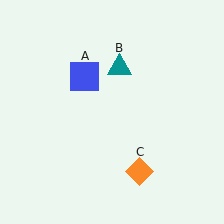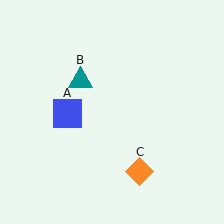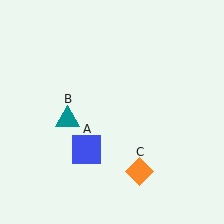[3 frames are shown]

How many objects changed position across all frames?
2 objects changed position: blue square (object A), teal triangle (object B).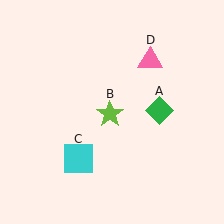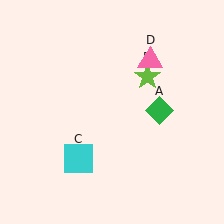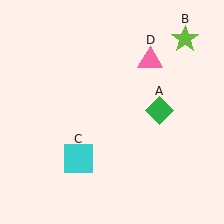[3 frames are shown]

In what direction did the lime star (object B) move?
The lime star (object B) moved up and to the right.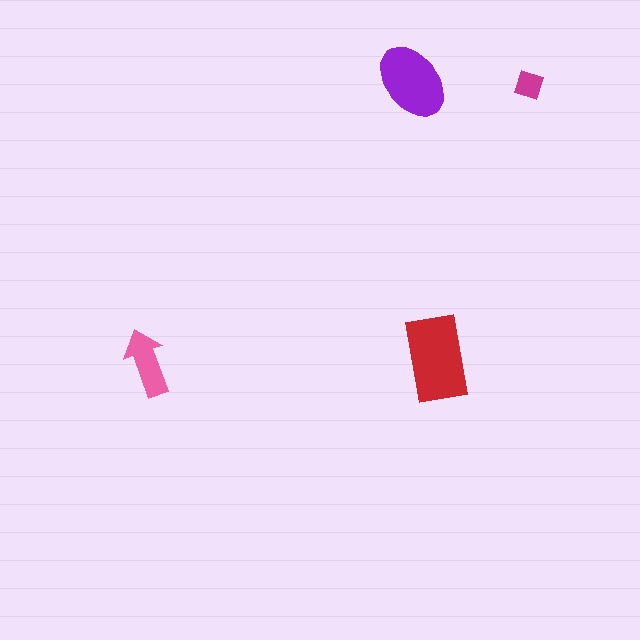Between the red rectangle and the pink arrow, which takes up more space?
The red rectangle.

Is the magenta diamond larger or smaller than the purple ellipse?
Smaller.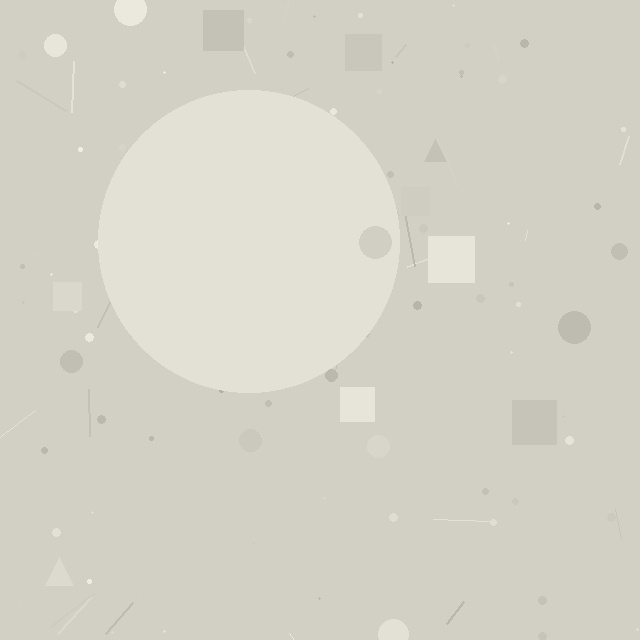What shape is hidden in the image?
A circle is hidden in the image.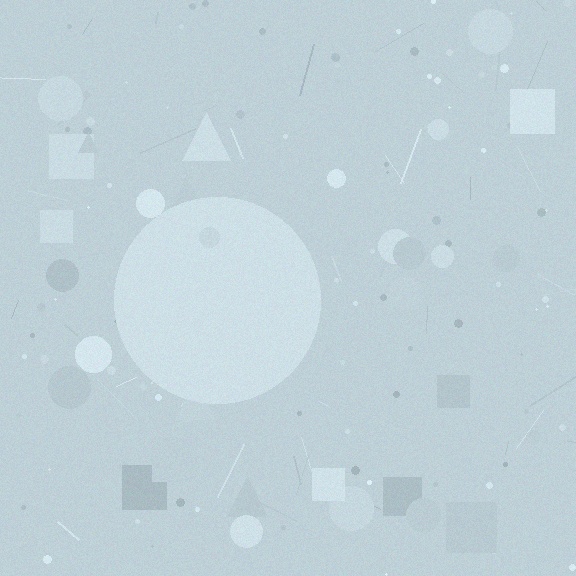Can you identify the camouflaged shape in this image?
The camouflaged shape is a circle.